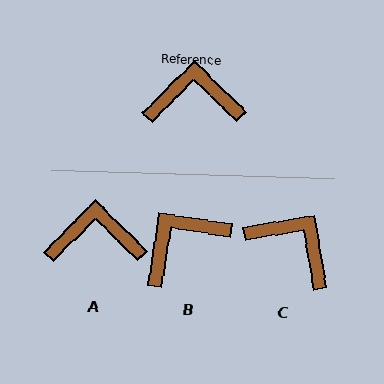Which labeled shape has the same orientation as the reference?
A.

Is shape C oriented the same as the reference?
No, it is off by about 36 degrees.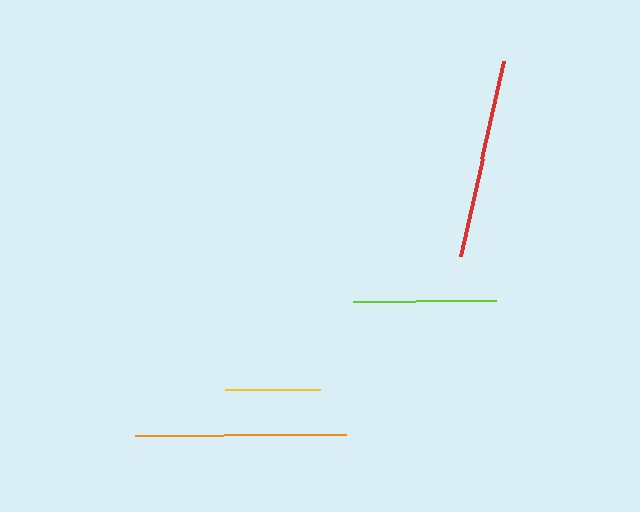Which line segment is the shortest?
The yellow line is the shortest at approximately 95 pixels.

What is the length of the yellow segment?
The yellow segment is approximately 95 pixels long.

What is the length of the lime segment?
The lime segment is approximately 142 pixels long.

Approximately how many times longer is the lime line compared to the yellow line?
The lime line is approximately 1.5 times the length of the yellow line.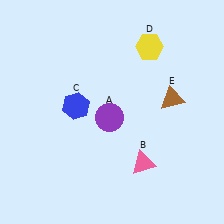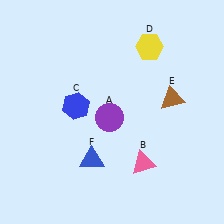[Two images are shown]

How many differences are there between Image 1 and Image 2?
There is 1 difference between the two images.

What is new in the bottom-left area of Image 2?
A blue triangle (F) was added in the bottom-left area of Image 2.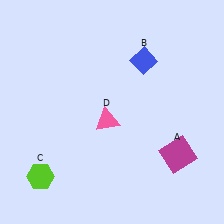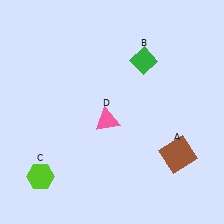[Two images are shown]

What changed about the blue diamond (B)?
In Image 1, B is blue. In Image 2, it changed to green.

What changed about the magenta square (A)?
In Image 1, A is magenta. In Image 2, it changed to brown.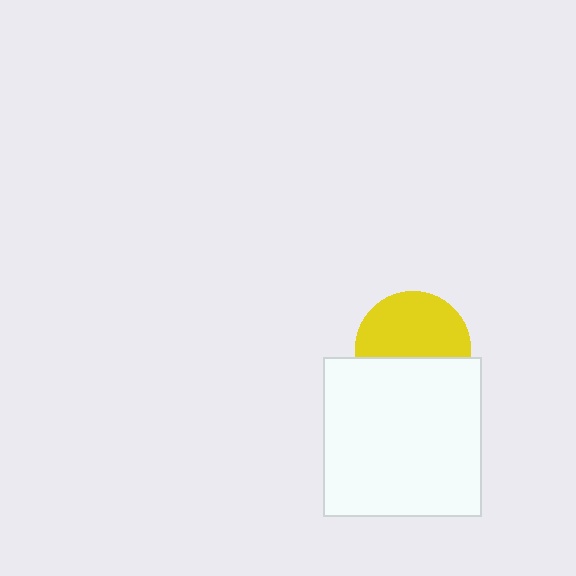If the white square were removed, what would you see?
You would see the complete yellow circle.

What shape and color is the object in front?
The object in front is a white square.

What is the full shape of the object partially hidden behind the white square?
The partially hidden object is a yellow circle.